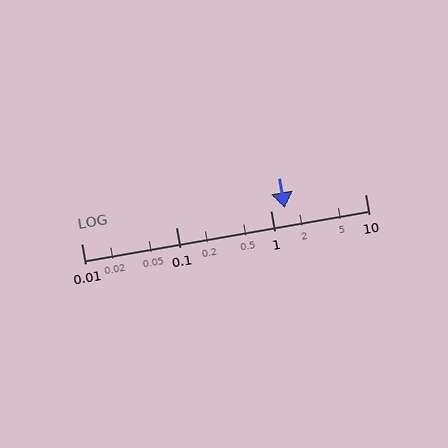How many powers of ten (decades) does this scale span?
The scale spans 3 decades, from 0.01 to 10.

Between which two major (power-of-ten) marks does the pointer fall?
The pointer is between 1 and 10.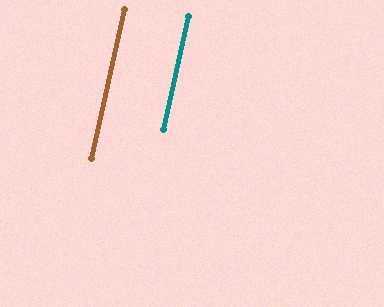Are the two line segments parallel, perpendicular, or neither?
Parallel — their directions differ by only 0.3°.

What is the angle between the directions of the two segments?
Approximately 0 degrees.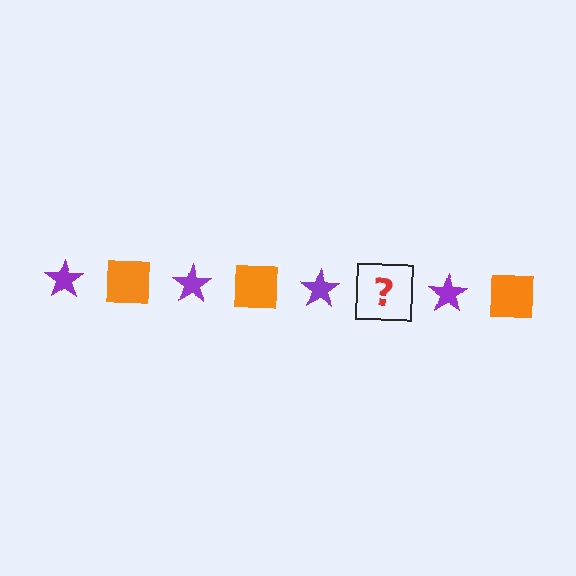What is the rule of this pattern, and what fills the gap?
The rule is that the pattern alternates between purple star and orange square. The gap should be filled with an orange square.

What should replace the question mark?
The question mark should be replaced with an orange square.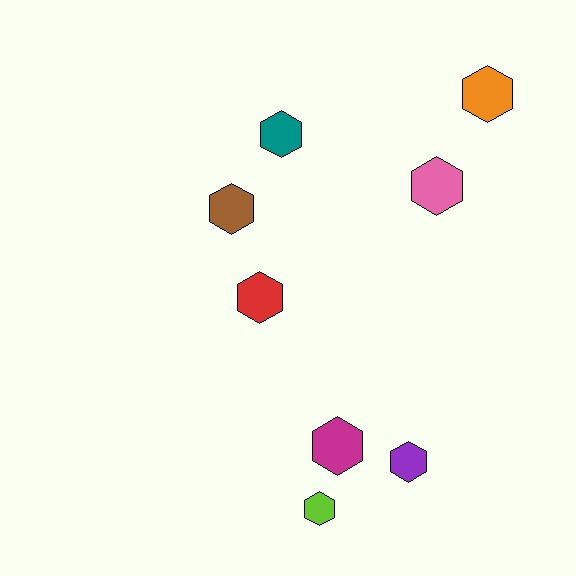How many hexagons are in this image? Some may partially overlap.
There are 8 hexagons.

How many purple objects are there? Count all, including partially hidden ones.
There is 1 purple object.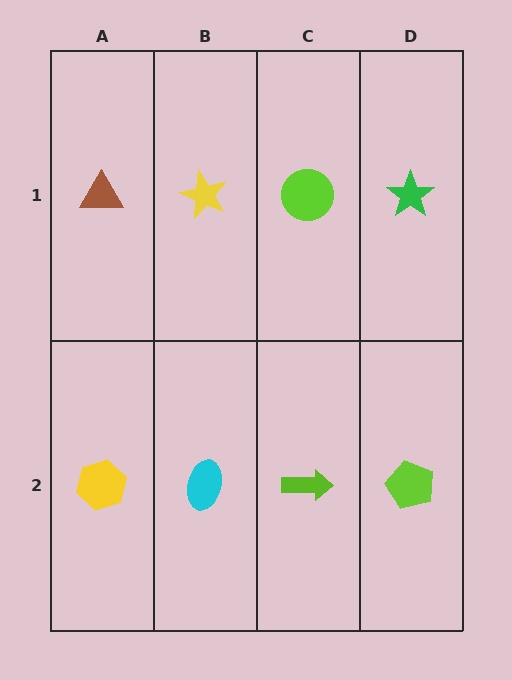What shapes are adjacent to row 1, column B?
A cyan ellipse (row 2, column B), a brown triangle (row 1, column A), a lime circle (row 1, column C).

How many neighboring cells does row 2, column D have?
2.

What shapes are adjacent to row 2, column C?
A lime circle (row 1, column C), a cyan ellipse (row 2, column B), a lime pentagon (row 2, column D).